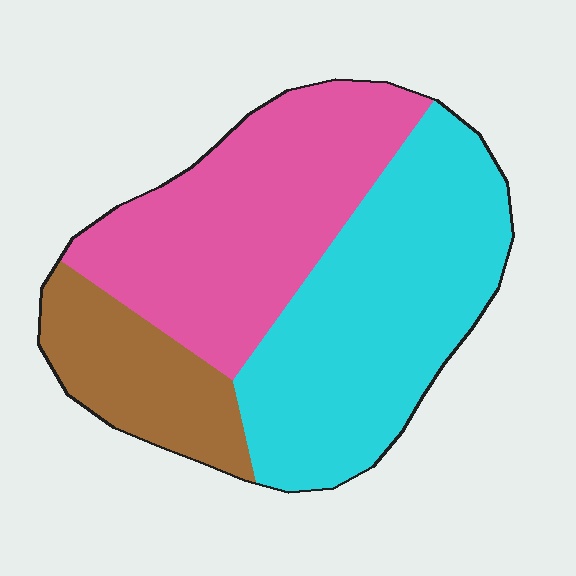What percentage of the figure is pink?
Pink takes up between a third and a half of the figure.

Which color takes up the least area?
Brown, at roughly 15%.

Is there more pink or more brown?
Pink.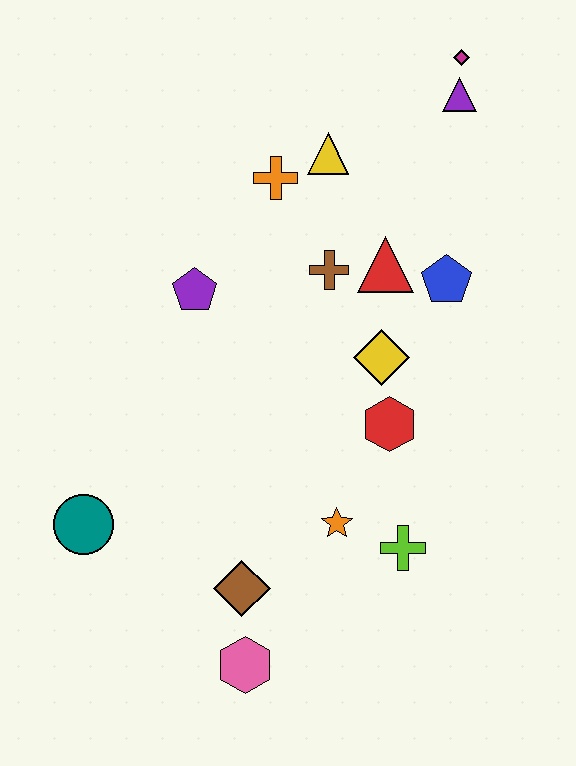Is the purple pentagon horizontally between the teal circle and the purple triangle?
Yes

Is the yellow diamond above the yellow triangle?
No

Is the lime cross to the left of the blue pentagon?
Yes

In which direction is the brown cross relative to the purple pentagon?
The brown cross is to the right of the purple pentagon.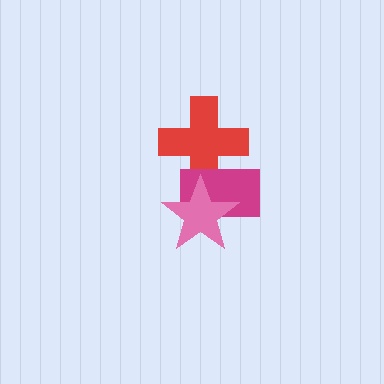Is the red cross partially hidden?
Yes, it is partially covered by another shape.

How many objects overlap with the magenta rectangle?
2 objects overlap with the magenta rectangle.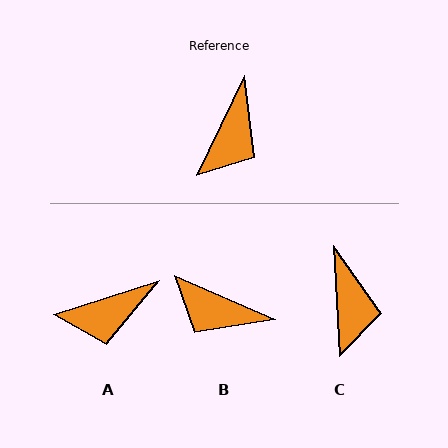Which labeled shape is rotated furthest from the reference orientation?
B, about 88 degrees away.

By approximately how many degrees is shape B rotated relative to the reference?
Approximately 88 degrees clockwise.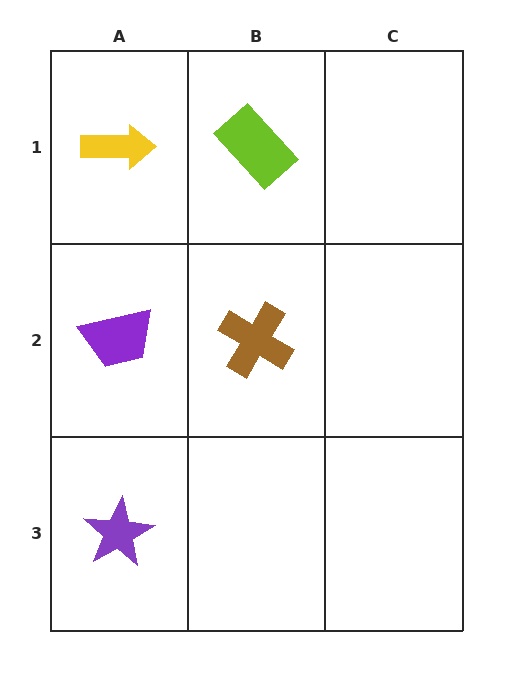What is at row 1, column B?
A lime rectangle.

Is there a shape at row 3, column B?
No, that cell is empty.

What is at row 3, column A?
A purple star.